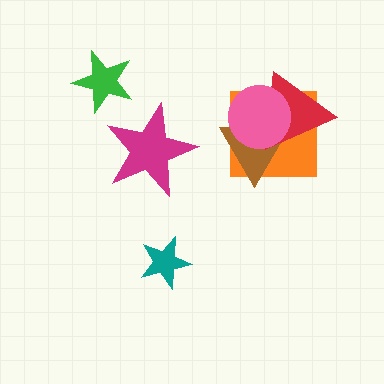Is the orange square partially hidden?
Yes, it is partially covered by another shape.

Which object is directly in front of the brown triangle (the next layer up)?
The red triangle is directly in front of the brown triangle.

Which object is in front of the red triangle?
The pink circle is in front of the red triangle.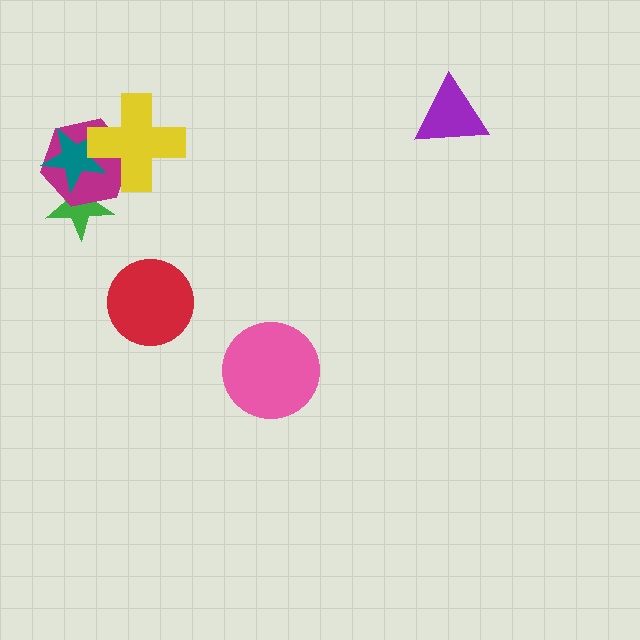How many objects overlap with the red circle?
0 objects overlap with the red circle.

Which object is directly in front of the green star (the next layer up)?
The magenta hexagon is directly in front of the green star.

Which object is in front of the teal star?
The yellow cross is in front of the teal star.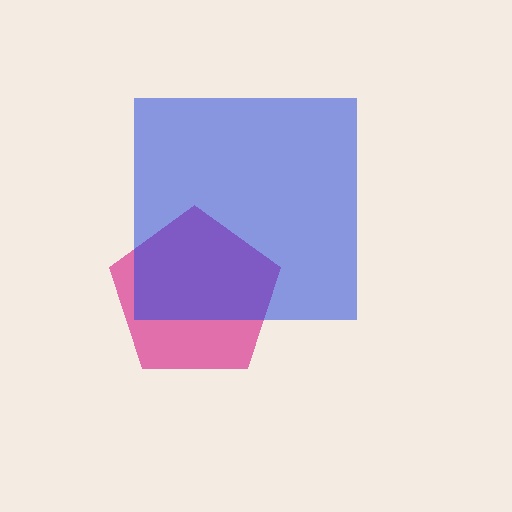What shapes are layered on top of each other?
The layered shapes are: a magenta pentagon, a blue square.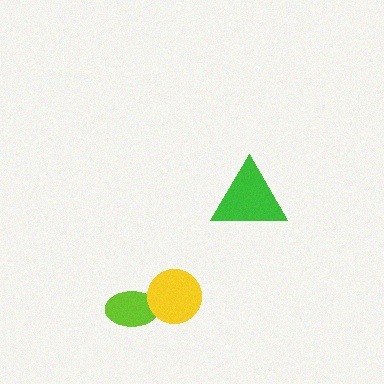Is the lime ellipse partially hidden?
Yes, it is partially covered by another shape.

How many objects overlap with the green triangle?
0 objects overlap with the green triangle.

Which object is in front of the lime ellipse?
The yellow circle is in front of the lime ellipse.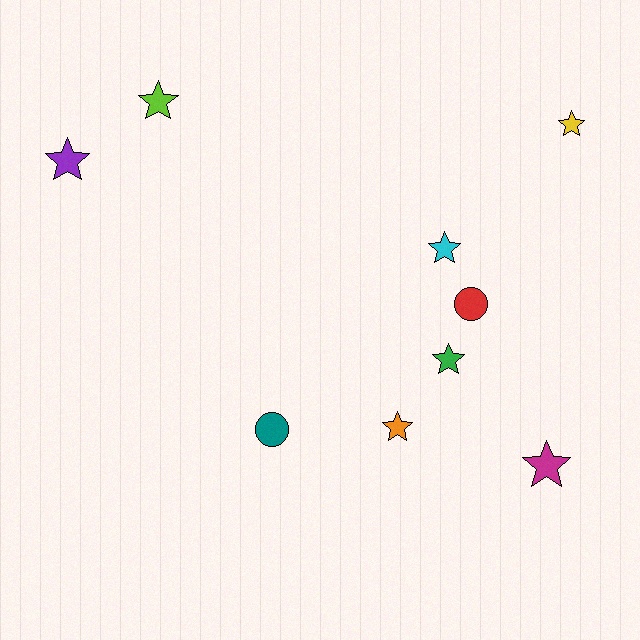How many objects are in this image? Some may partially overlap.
There are 9 objects.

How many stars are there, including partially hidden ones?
There are 7 stars.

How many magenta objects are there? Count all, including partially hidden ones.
There is 1 magenta object.